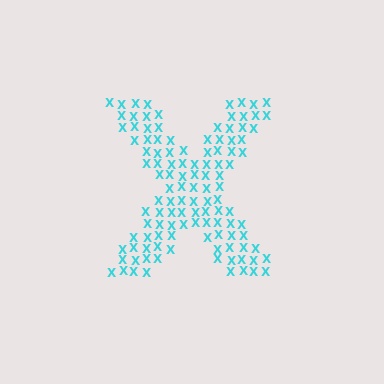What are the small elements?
The small elements are letter X's.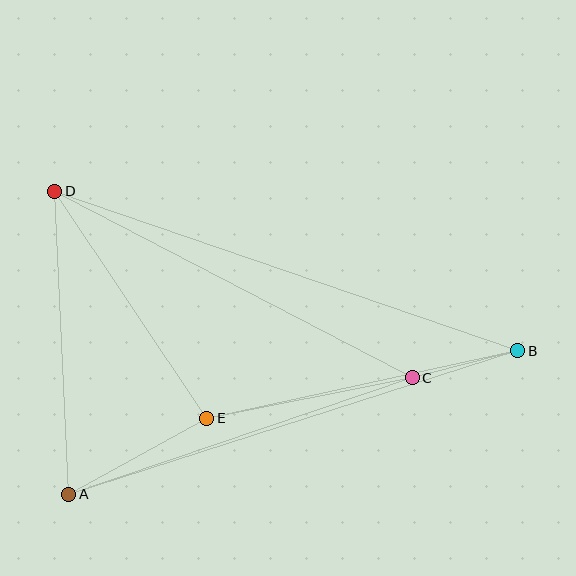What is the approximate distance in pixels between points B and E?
The distance between B and E is approximately 318 pixels.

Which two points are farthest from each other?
Points B and D are farthest from each other.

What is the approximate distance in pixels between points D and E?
The distance between D and E is approximately 273 pixels.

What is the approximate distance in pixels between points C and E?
The distance between C and E is approximately 210 pixels.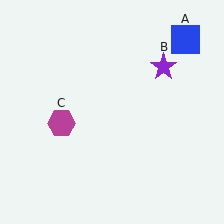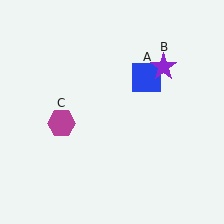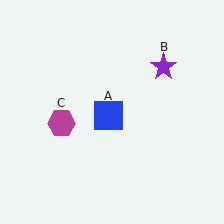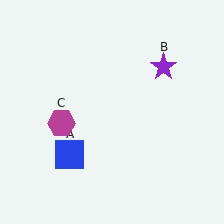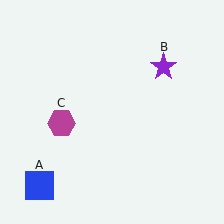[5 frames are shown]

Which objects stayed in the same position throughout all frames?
Purple star (object B) and magenta hexagon (object C) remained stationary.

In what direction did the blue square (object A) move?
The blue square (object A) moved down and to the left.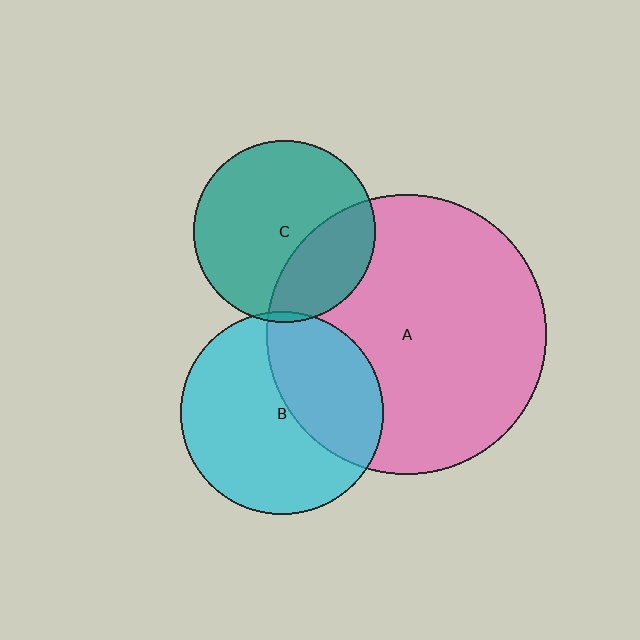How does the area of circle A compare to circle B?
Approximately 1.9 times.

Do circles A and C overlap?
Yes.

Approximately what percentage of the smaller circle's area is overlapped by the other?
Approximately 30%.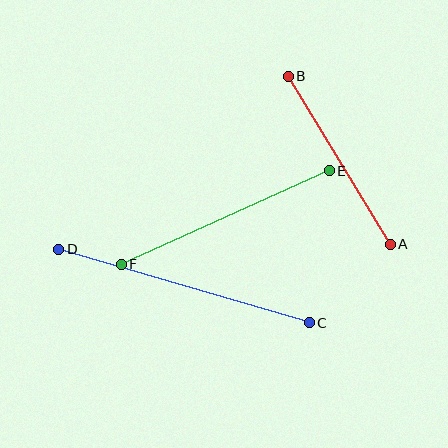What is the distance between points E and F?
The distance is approximately 228 pixels.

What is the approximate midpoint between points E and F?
The midpoint is at approximately (225, 218) pixels.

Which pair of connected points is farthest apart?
Points C and D are farthest apart.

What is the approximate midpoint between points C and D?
The midpoint is at approximately (184, 286) pixels.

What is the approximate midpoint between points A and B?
The midpoint is at approximately (339, 160) pixels.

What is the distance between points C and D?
The distance is approximately 261 pixels.